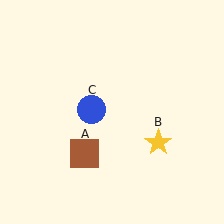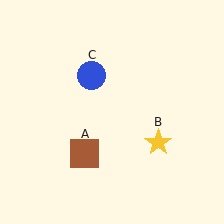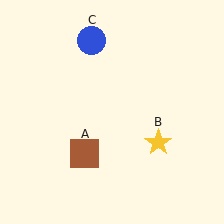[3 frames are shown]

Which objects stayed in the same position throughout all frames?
Brown square (object A) and yellow star (object B) remained stationary.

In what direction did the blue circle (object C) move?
The blue circle (object C) moved up.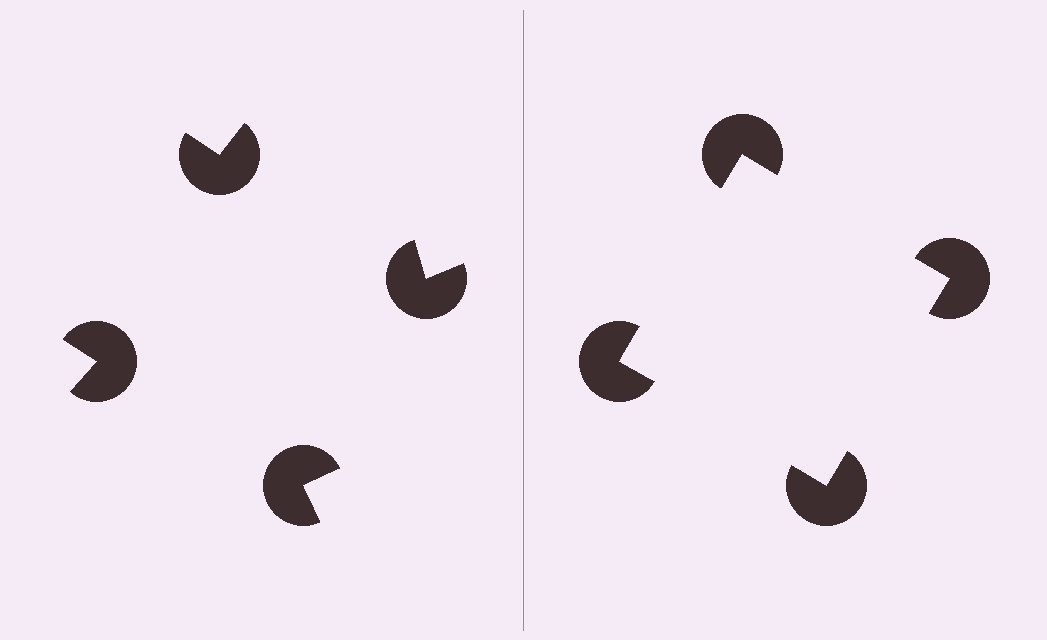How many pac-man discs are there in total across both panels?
8 — 4 on each side.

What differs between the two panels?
The pac-man discs are positioned identically on both sides; only the wedge orientations differ. On the right they align to a square; on the left they are misaligned.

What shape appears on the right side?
An illusory square.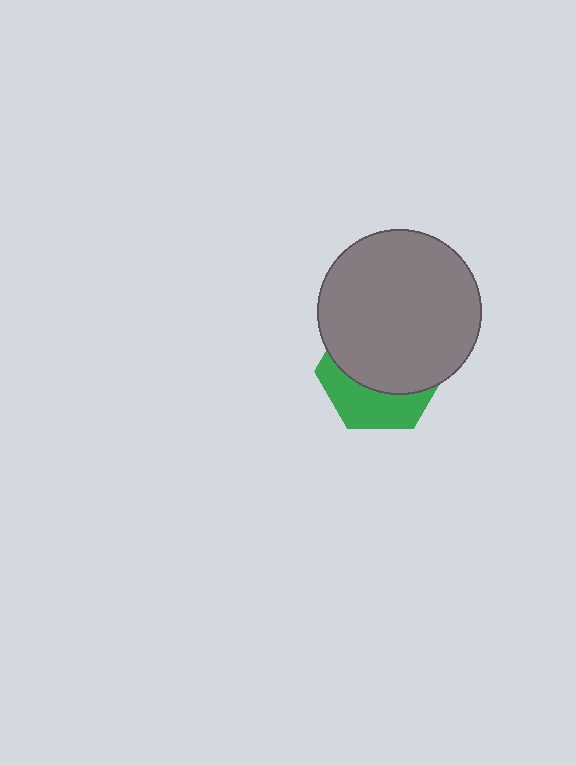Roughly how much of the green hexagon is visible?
A small part of it is visible (roughly 37%).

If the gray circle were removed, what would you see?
You would see the complete green hexagon.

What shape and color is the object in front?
The object in front is a gray circle.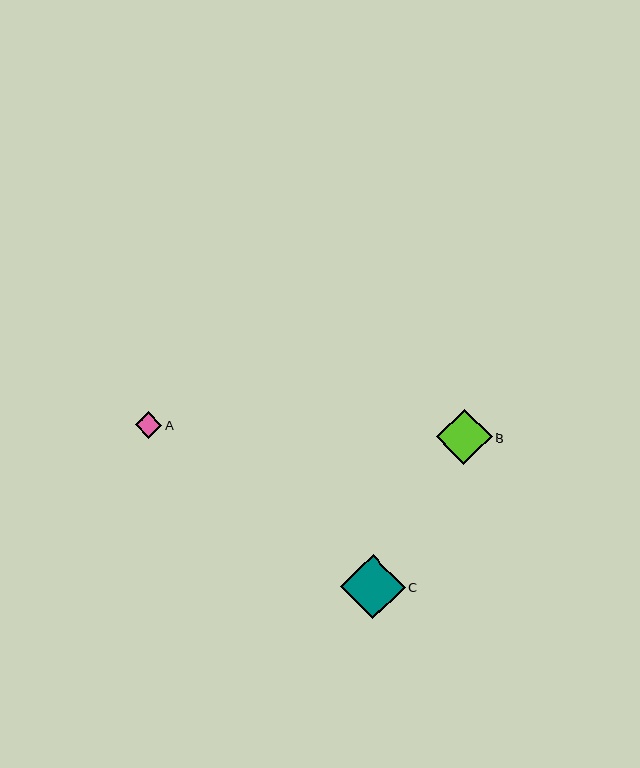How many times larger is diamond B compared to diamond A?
Diamond B is approximately 2.1 times the size of diamond A.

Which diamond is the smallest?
Diamond A is the smallest with a size of approximately 27 pixels.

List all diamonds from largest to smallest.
From largest to smallest: C, B, A.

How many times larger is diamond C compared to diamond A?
Diamond C is approximately 2.4 times the size of diamond A.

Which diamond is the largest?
Diamond C is the largest with a size of approximately 65 pixels.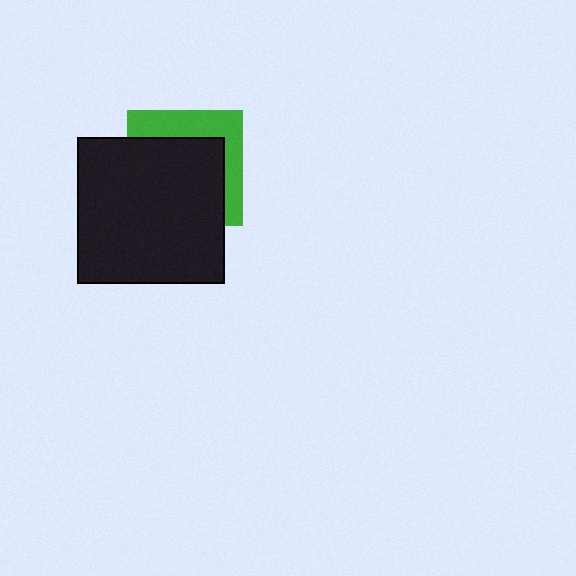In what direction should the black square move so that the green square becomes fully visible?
The black square should move toward the lower-left. That is the shortest direction to clear the overlap and leave the green square fully visible.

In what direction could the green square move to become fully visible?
The green square could move toward the upper-right. That would shift it out from behind the black square entirely.